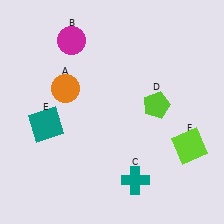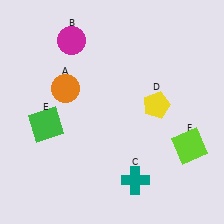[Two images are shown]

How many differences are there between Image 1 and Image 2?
There are 2 differences between the two images.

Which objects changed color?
D changed from lime to yellow. E changed from teal to green.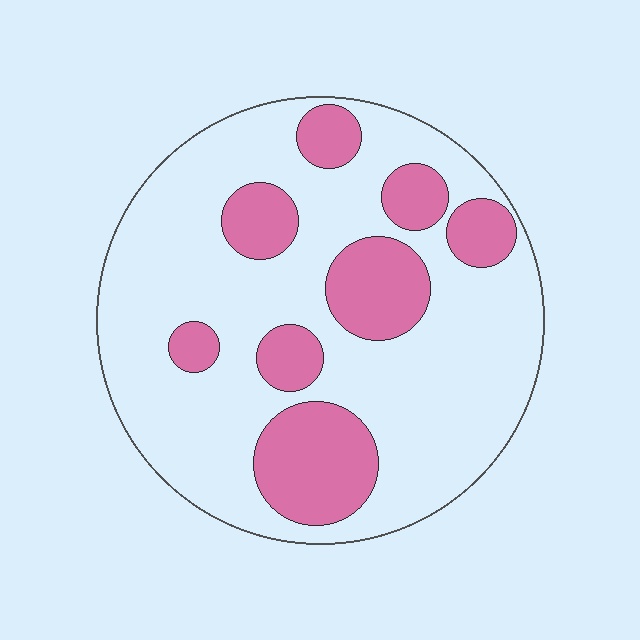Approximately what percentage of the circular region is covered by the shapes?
Approximately 25%.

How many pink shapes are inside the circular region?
8.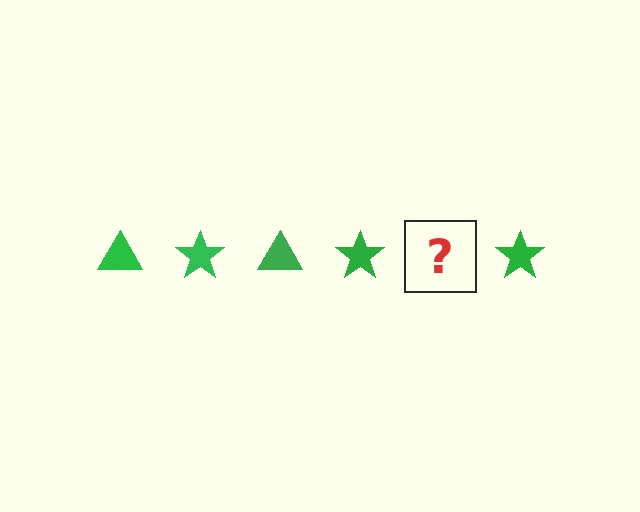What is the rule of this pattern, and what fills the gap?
The rule is that the pattern cycles through triangle, star shapes in green. The gap should be filled with a green triangle.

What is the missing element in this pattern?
The missing element is a green triangle.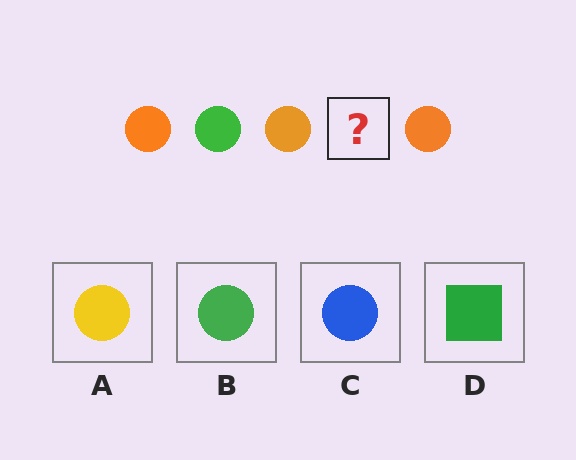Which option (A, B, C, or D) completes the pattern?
B.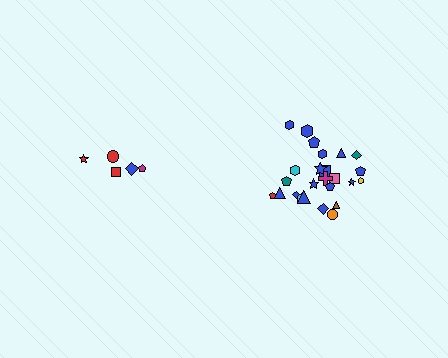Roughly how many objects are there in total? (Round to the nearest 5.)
Roughly 30 objects in total.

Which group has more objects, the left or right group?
The right group.